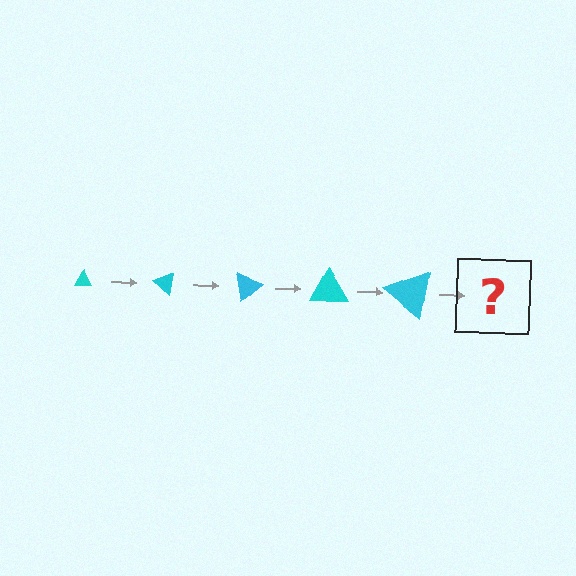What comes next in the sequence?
The next element should be a triangle, larger than the previous one and rotated 200 degrees from the start.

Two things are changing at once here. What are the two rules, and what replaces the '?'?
The two rules are that the triangle grows larger each step and it rotates 40 degrees each step. The '?' should be a triangle, larger than the previous one and rotated 200 degrees from the start.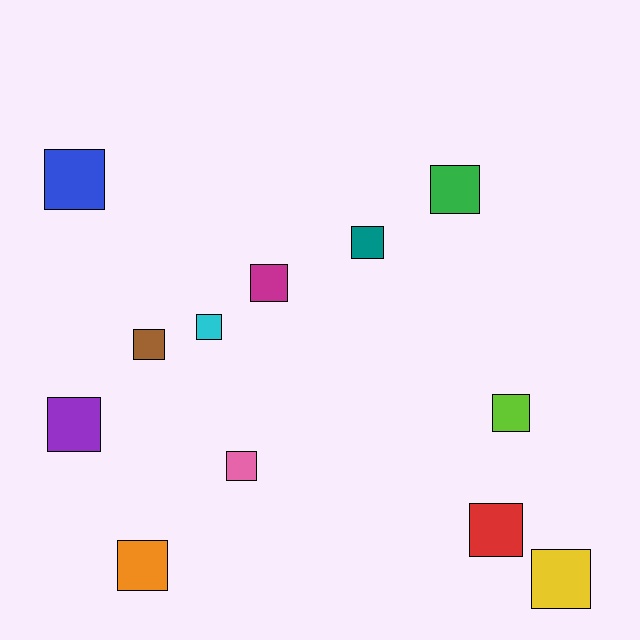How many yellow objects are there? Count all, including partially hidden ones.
There is 1 yellow object.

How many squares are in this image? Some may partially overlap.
There are 12 squares.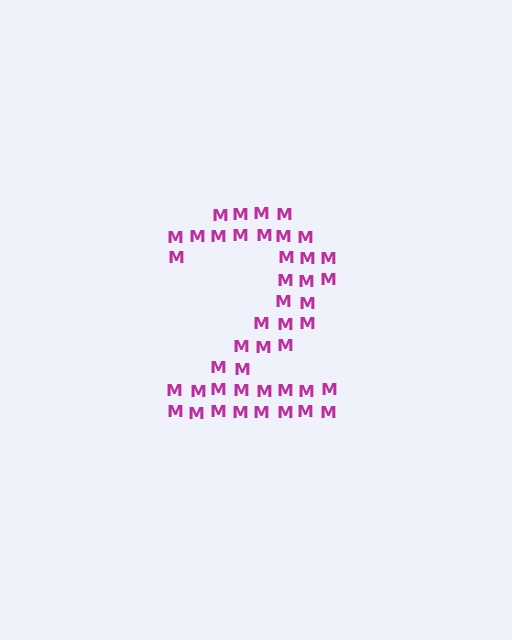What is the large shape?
The large shape is the digit 2.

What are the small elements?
The small elements are letter M's.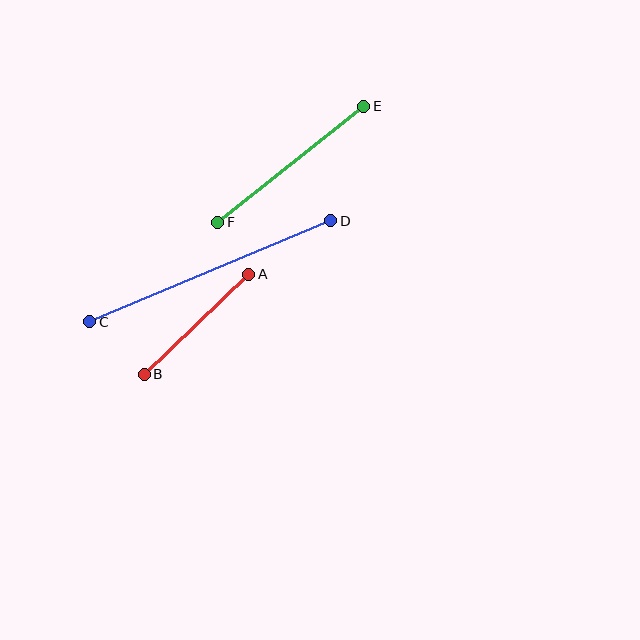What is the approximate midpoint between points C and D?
The midpoint is at approximately (210, 271) pixels.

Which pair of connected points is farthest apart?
Points C and D are farthest apart.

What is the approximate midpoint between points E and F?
The midpoint is at approximately (291, 164) pixels.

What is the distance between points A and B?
The distance is approximately 145 pixels.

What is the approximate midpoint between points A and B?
The midpoint is at approximately (197, 324) pixels.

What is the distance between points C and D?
The distance is approximately 261 pixels.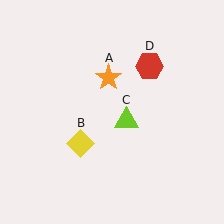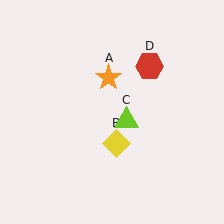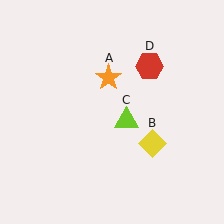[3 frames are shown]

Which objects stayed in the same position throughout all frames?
Orange star (object A) and lime triangle (object C) and red hexagon (object D) remained stationary.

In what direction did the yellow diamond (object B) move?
The yellow diamond (object B) moved right.